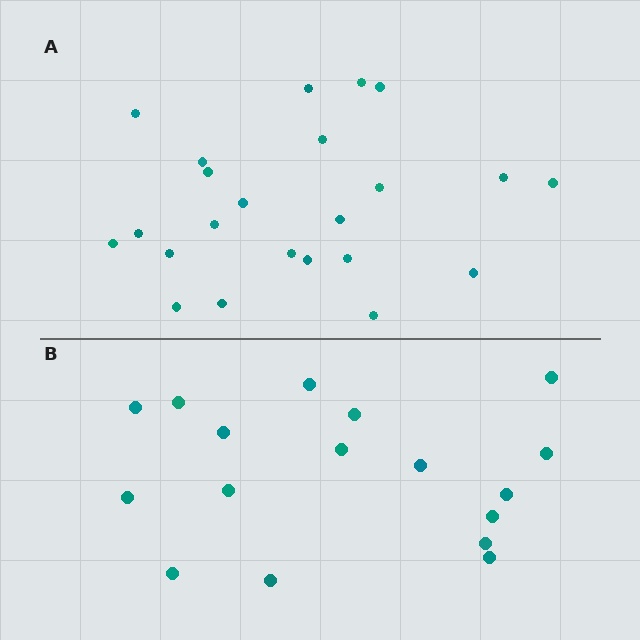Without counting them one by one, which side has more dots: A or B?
Region A (the top region) has more dots.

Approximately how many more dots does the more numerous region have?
Region A has about 6 more dots than region B.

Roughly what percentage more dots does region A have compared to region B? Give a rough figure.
About 35% more.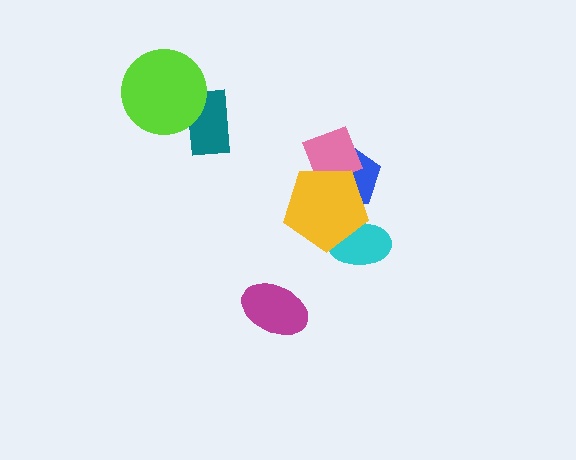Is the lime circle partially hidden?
No, no other shape covers it.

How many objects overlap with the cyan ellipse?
1 object overlaps with the cyan ellipse.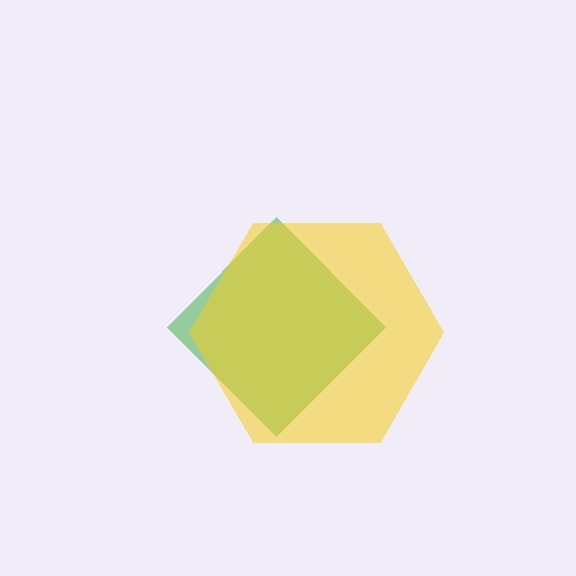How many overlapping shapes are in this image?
There are 2 overlapping shapes in the image.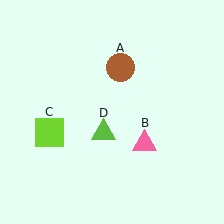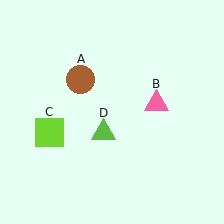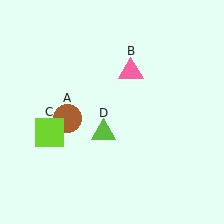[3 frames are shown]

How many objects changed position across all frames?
2 objects changed position: brown circle (object A), pink triangle (object B).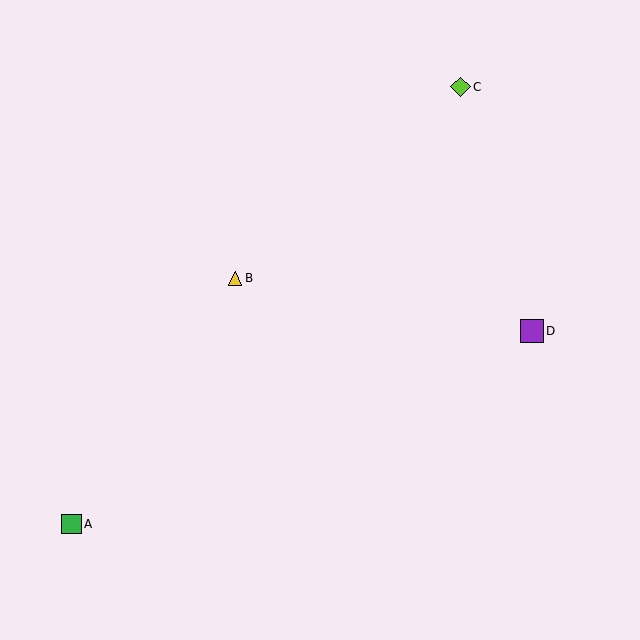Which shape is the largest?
The purple square (labeled D) is the largest.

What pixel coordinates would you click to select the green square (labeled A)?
Click at (71, 524) to select the green square A.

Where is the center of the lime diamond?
The center of the lime diamond is at (461, 87).